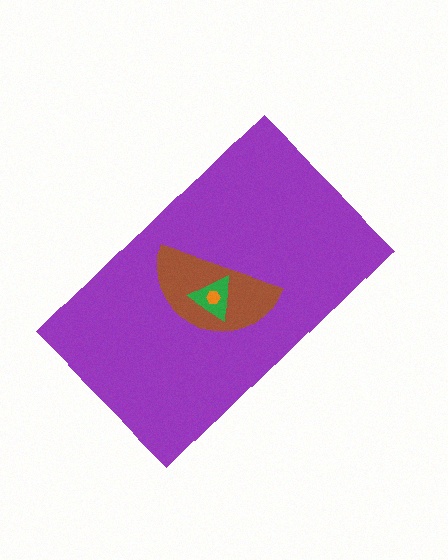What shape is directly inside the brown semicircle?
The green triangle.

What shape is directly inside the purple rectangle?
The brown semicircle.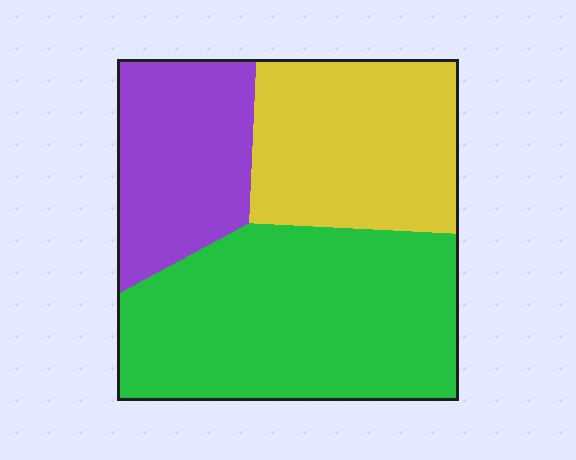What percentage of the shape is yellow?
Yellow covers 30% of the shape.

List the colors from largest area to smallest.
From largest to smallest: green, yellow, purple.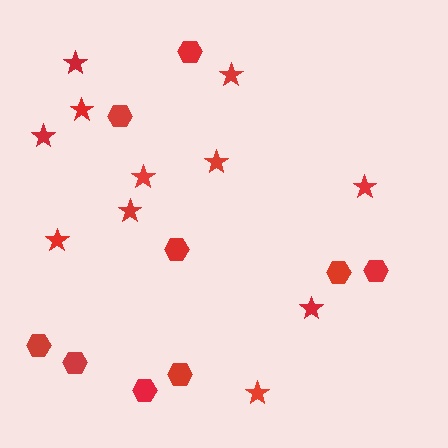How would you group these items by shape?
There are 2 groups: one group of stars (11) and one group of hexagons (9).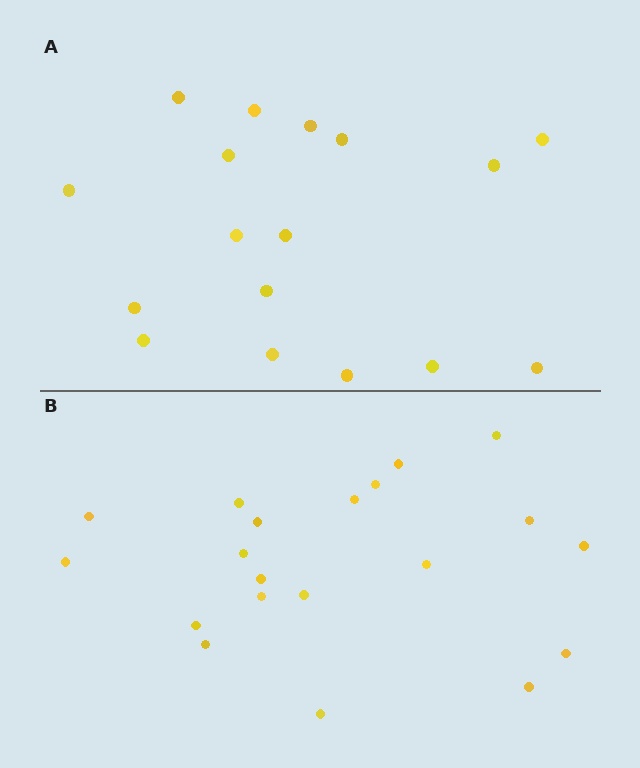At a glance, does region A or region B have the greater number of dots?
Region B (the bottom region) has more dots.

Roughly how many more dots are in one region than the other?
Region B has just a few more — roughly 2 or 3 more dots than region A.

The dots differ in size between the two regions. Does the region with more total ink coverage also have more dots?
No. Region A has more total ink coverage because its dots are larger, but region B actually contains more individual dots. Total area can be misleading — the number of items is what matters here.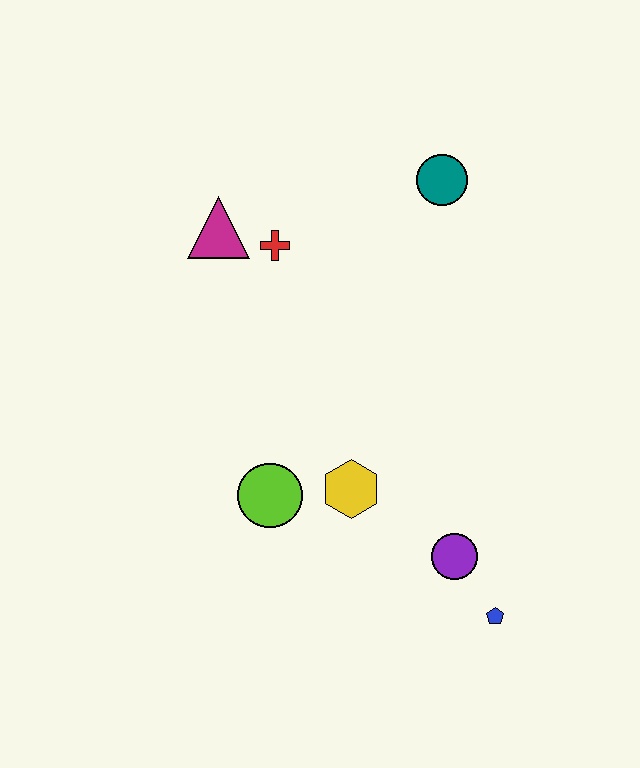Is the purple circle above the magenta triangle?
No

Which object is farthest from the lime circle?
The teal circle is farthest from the lime circle.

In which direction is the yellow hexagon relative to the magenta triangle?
The yellow hexagon is below the magenta triangle.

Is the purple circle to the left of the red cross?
No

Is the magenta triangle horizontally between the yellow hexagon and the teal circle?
No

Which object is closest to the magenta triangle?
The red cross is closest to the magenta triangle.